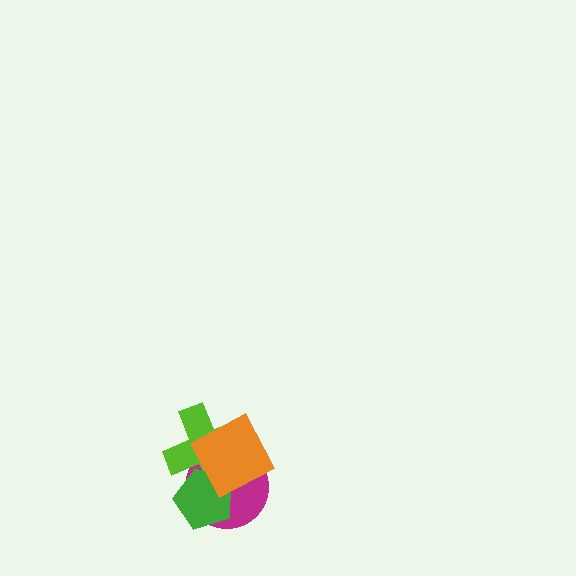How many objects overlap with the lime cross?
3 objects overlap with the lime cross.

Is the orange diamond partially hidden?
No, no other shape covers it.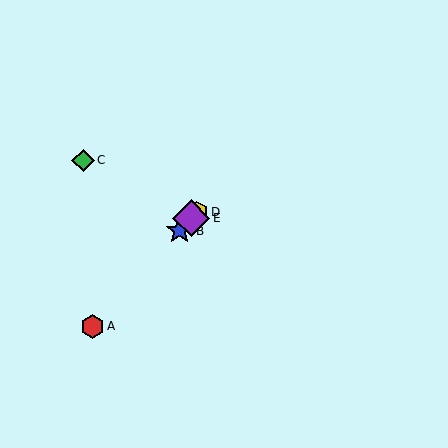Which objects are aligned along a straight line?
Objects A, B, D, E are aligned along a straight line.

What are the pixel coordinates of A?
Object A is at (93, 326).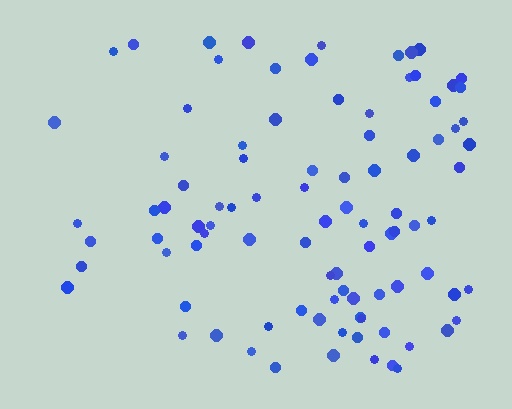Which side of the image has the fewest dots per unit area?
The left.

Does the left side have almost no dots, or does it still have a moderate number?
Still a moderate number, just noticeably fewer than the right.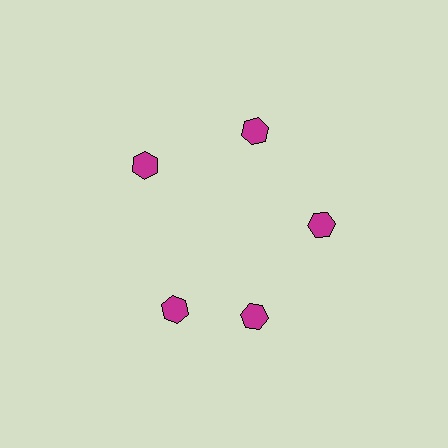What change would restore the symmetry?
The symmetry would be restored by rotating it back into even spacing with its neighbors so that all 5 hexagons sit at equal angles and equal distance from the center.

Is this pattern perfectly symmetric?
No. The 5 magenta hexagons are arranged in a ring, but one element near the 8 o'clock position is rotated out of alignment along the ring, breaking the 5-fold rotational symmetry.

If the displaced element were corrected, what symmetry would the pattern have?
It would have 5-fold rotational symmetry — the pattern would map onto itself every 72 degrees.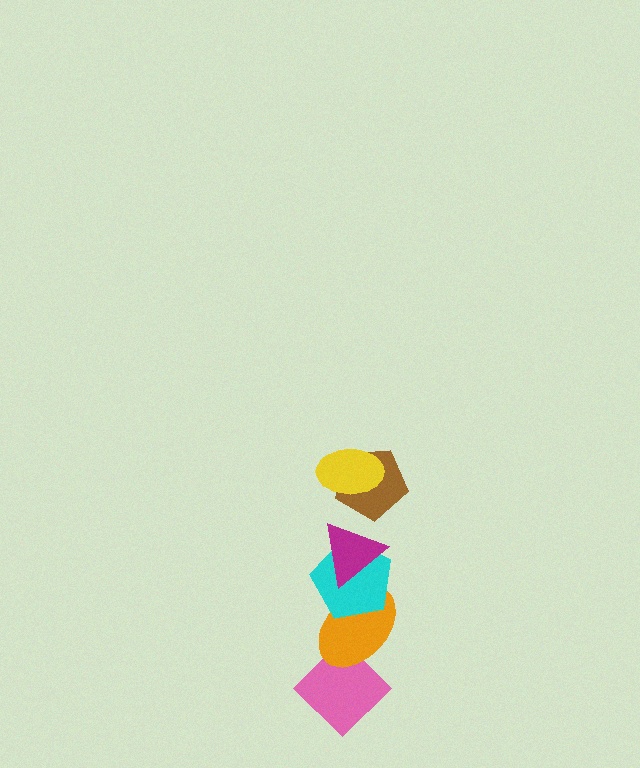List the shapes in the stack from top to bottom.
From top to bottom: the yellow ellipse, the brown pentagon, the magenta triangle, the cyan pentagon, the orange ellipse, the pink diamond.